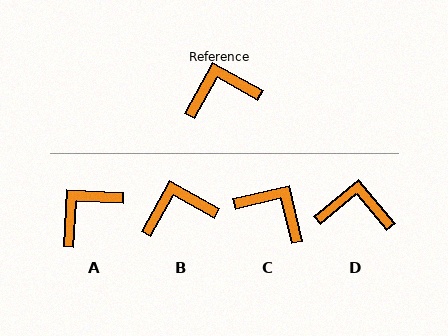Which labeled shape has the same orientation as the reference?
B.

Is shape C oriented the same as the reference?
No, it is off by about 48 degrees.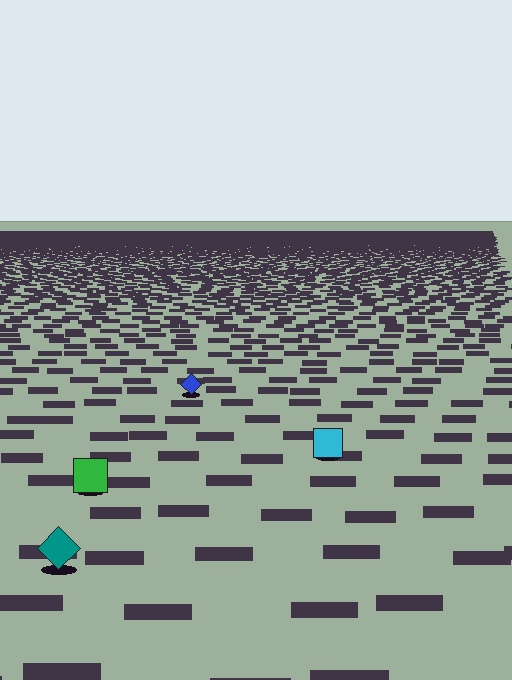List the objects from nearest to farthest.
From nearest to farthest: the teal diamond, the green square, the cyan square, the blue diamond.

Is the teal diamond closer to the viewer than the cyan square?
Yes. The teal diamond is closer — you can tell from the texture gradient: the ground texture is coarser near it.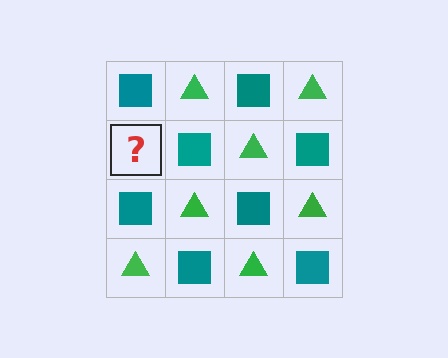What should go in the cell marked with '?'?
The missing cell should contain a green triangle.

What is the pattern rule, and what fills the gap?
The rule is that it alternates teal square and green triangle in a checkerboard pattern. The gap should be filled with a green triangle.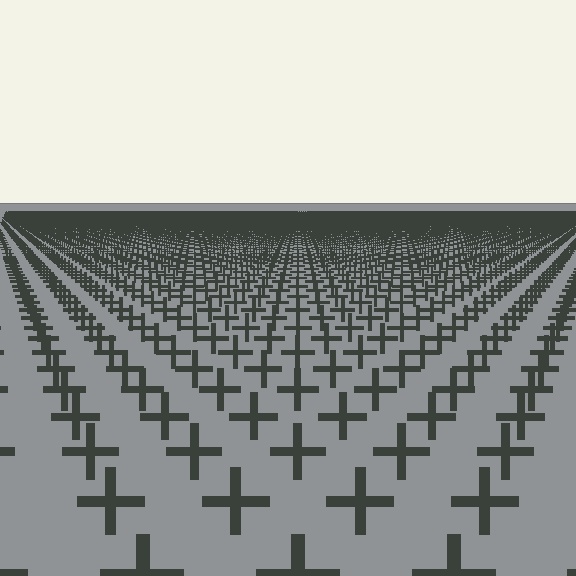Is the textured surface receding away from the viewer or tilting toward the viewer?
The surface is receding away from the viewer. Texture elements get smaller and denser toward the top.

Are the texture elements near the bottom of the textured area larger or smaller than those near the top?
Larger. Near the bottom, elements are closer to the viewer and appear at a bigger on-screen size.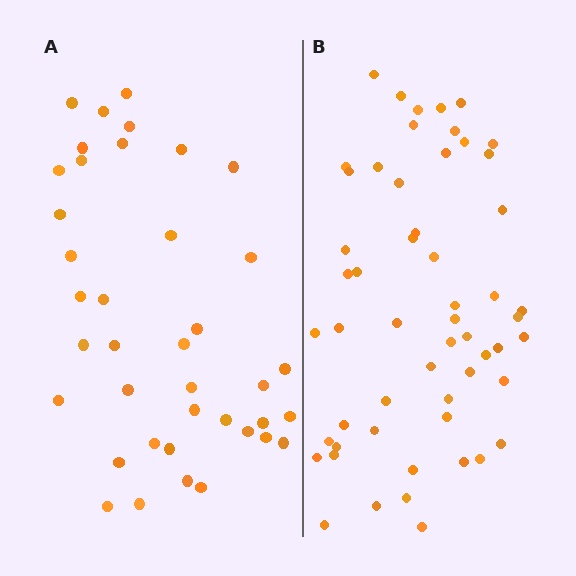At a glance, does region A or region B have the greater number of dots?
Region B (the right region) has more dots.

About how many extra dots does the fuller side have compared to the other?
Region B has approximately 15 more dots than region A.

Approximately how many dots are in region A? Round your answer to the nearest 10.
About 40 dots. (The exact count is 39, which rounds to 40.)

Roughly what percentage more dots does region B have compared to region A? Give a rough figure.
About 40% more.